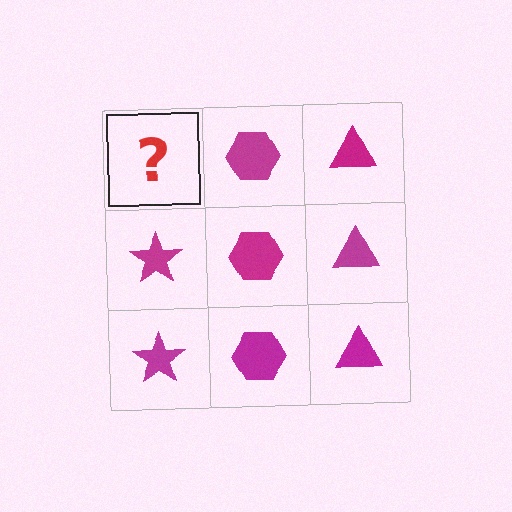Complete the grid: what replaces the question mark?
The question mark should be replaced with a magenta star.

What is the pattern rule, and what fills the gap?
The rule is that each column has a consistent shape. The gap should be filled with a magenta star.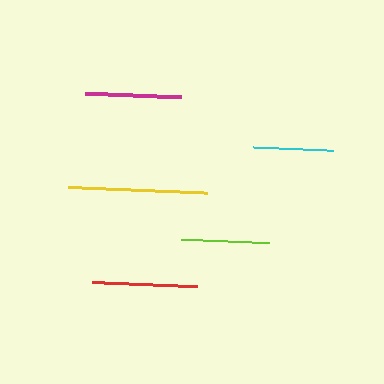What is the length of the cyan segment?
The cyan segment is approximately 81 pixels long.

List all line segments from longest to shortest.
From longest to shortest: yellow, red, magenta, lime, cyan.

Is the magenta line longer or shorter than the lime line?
The magenta line is longer than the lime line.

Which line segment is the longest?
The yellow line is the longest at approximately 140 pixels.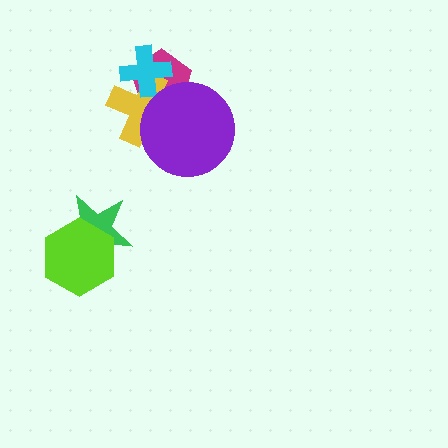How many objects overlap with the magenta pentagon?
3 objects overlap with the magenta pentagon.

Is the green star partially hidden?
Yes, it is partially covered by another shape.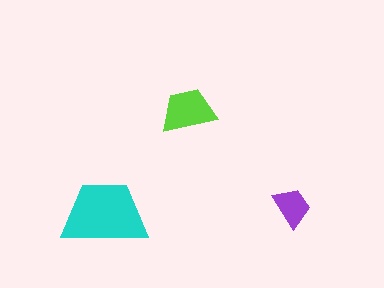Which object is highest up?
The lime trapezoid is topmost.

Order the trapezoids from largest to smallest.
the cyan one, the lime one, the purple one.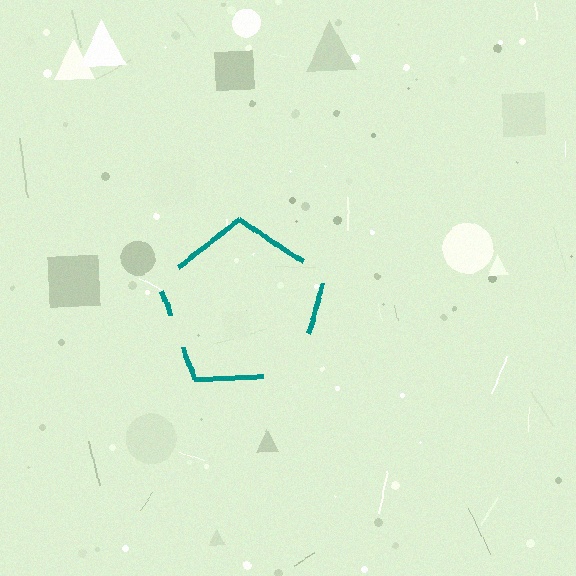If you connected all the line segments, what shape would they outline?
They would outline a pentagon.